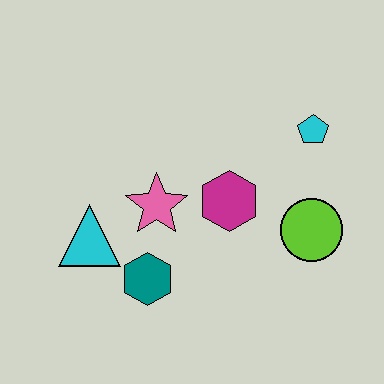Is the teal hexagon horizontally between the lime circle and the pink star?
No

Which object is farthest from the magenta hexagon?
The cyan triangle is farthest from the magenta hexagon.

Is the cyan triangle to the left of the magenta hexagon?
Yes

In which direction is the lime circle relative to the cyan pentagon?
The lime circle is below the cyan pentagon.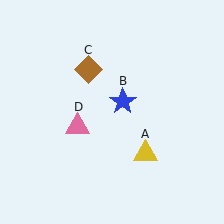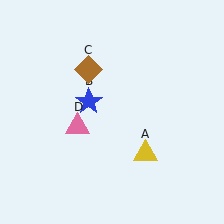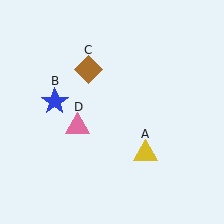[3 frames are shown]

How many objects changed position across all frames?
1 object changed position: blue star (object B).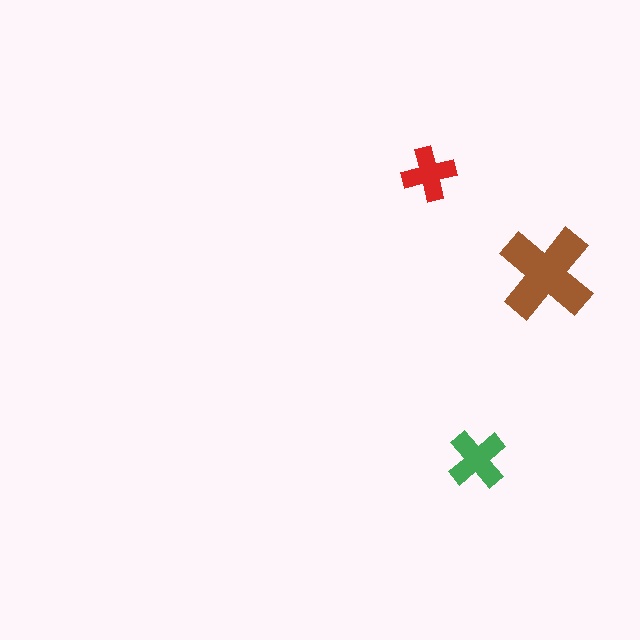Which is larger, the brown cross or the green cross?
The brown one.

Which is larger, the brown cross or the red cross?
The brown one.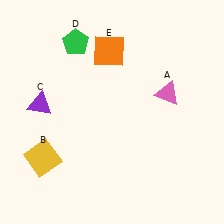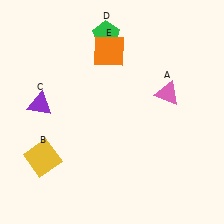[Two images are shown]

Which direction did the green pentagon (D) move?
The green pentagon (D) moved right.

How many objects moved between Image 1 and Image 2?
1 object moved between the two images.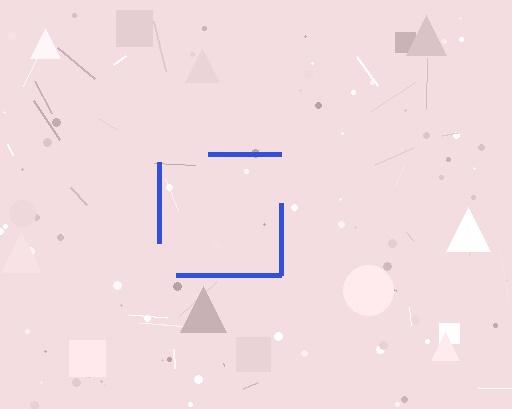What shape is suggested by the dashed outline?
The dashed outline suggests a square.